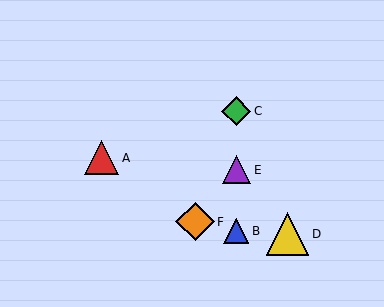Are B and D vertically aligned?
No, B is at x≈236 and D is at x≈288.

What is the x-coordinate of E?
Object E is at x≈236.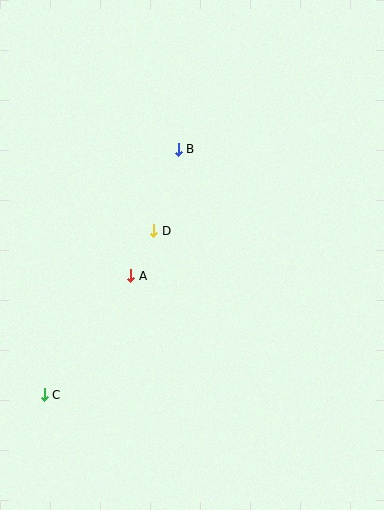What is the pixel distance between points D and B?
The distance between D and B is 85 pixels.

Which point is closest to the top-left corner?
Point B is closest to the top-left corner.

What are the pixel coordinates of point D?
Point D is at (154, 231).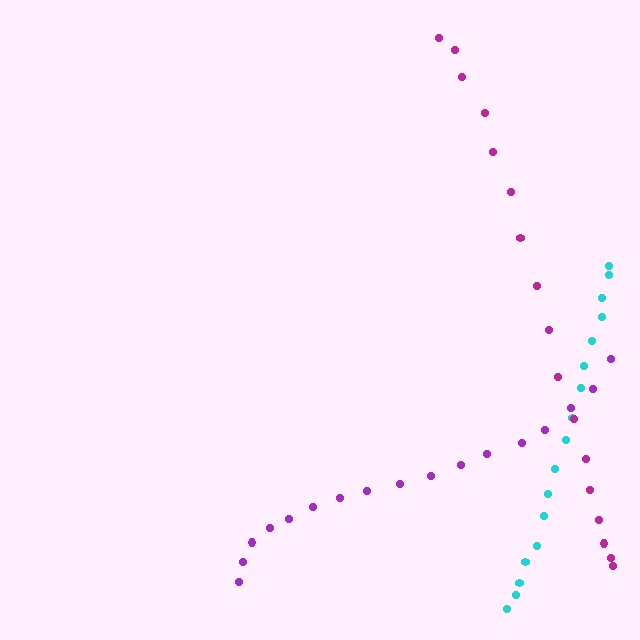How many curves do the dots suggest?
There are 3 distinct paths.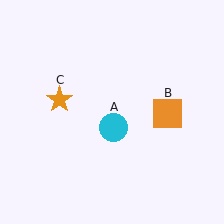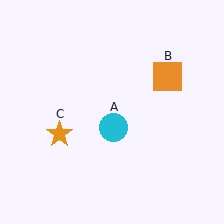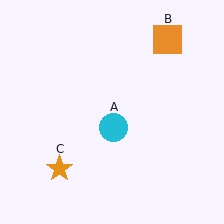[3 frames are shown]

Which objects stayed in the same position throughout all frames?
Cyan circle (object A) remained stationary.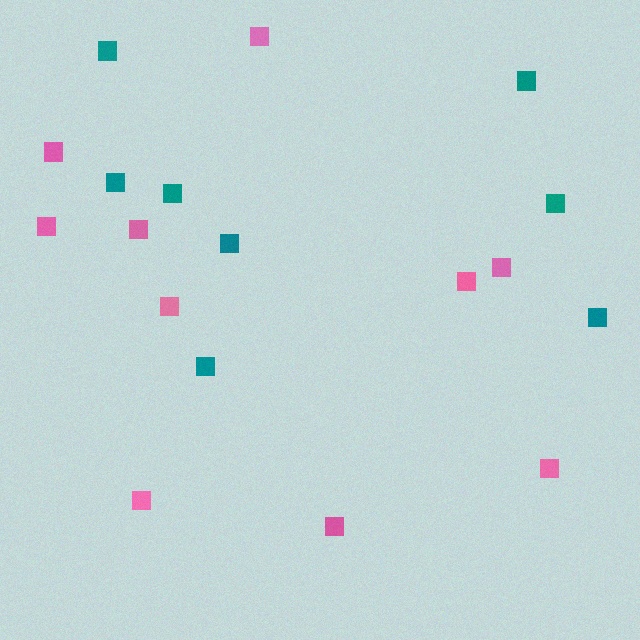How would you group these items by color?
There are 2 groups: one group of pink squares (10) and one group of teal squares (8).